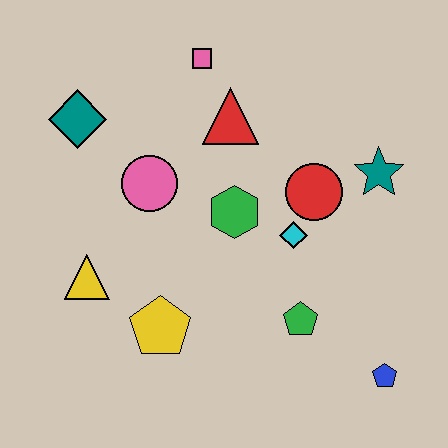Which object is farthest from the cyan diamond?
The teal diamond is farthest from the cyan diamond.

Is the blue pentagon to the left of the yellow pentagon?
No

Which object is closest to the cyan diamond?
The red circle is closest to the cyan diamond.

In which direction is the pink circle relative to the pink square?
The pink circle is below the pink square.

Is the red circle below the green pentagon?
No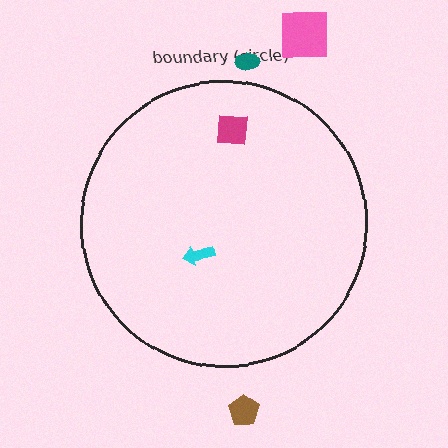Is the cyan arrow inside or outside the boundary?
Inside.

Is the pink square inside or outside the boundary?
Outside.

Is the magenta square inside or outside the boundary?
Inside.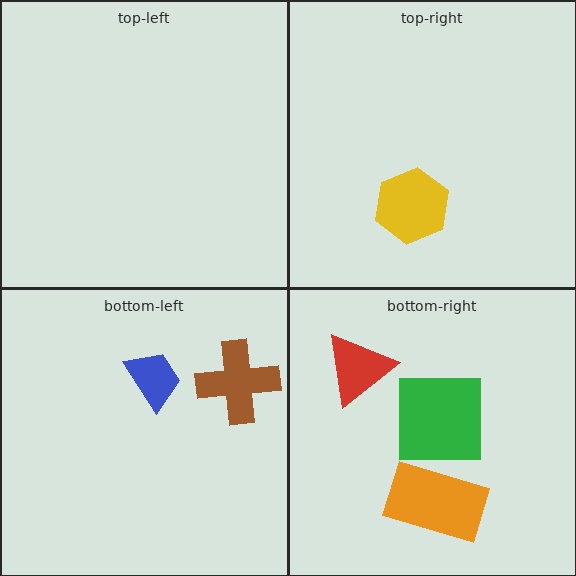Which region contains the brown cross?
The bottom-left region.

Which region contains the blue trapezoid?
The bottom-left region.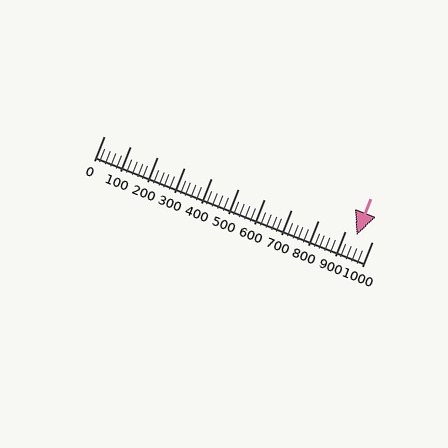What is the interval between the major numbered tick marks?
The major tick marks are spaced 100 units apart.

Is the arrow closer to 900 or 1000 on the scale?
The arrow is closer to 900.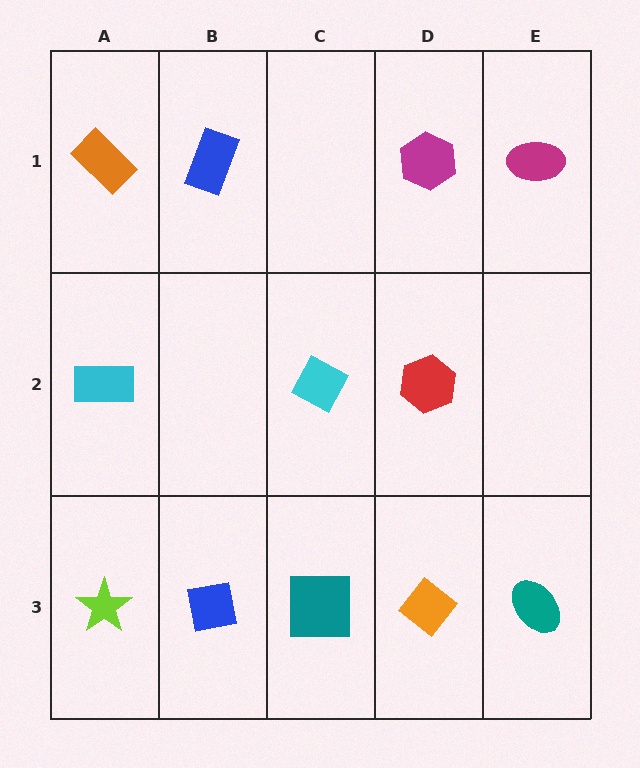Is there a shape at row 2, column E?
No, that cell is empty.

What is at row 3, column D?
An orange diamond.